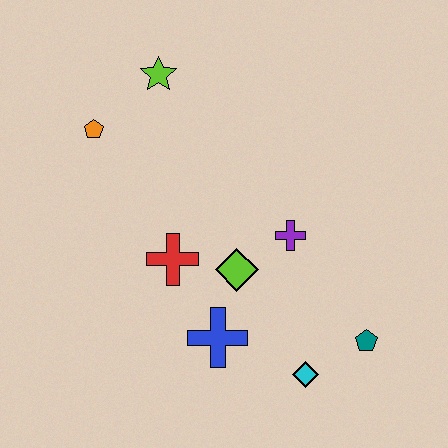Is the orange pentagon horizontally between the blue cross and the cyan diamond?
No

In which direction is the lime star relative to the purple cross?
The lime star is above the purple cross.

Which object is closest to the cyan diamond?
The teal pentagon is closest to the cyan diamond.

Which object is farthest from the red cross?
The teal pentagon is farthest from the red cross.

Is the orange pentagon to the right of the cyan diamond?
No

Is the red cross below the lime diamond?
No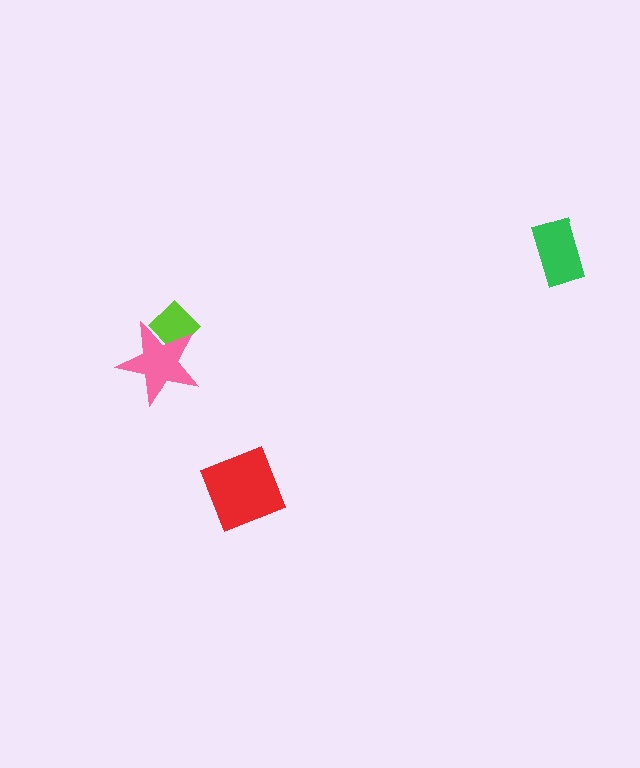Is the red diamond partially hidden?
No, no other shape covers it.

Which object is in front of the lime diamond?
The pink star is in front of the lime diamond.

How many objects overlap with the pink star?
1 object overlaps with the pink star.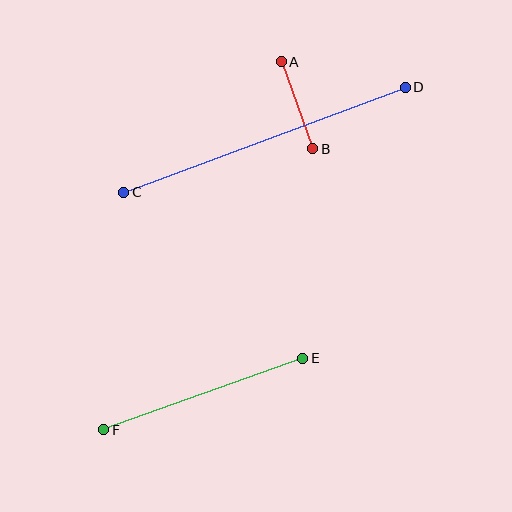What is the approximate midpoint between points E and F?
The midpoint is at approximately (203, 394) pixels.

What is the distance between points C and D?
The distance is approximately 300 pixels.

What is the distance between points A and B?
The distance is approximately 92 pixels.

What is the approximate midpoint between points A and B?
The midpoint is at approximately (297, 105) pixels.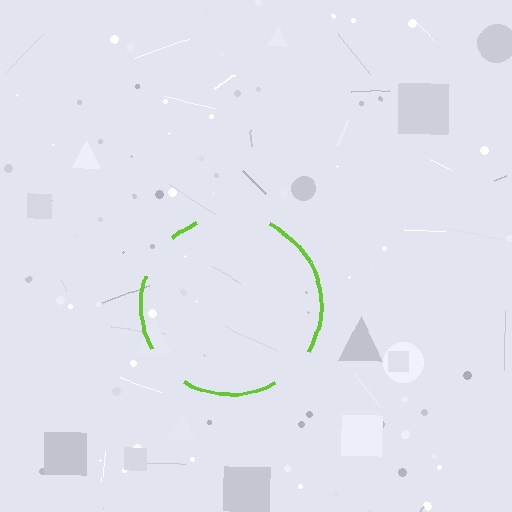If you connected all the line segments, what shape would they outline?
They would outline a circle.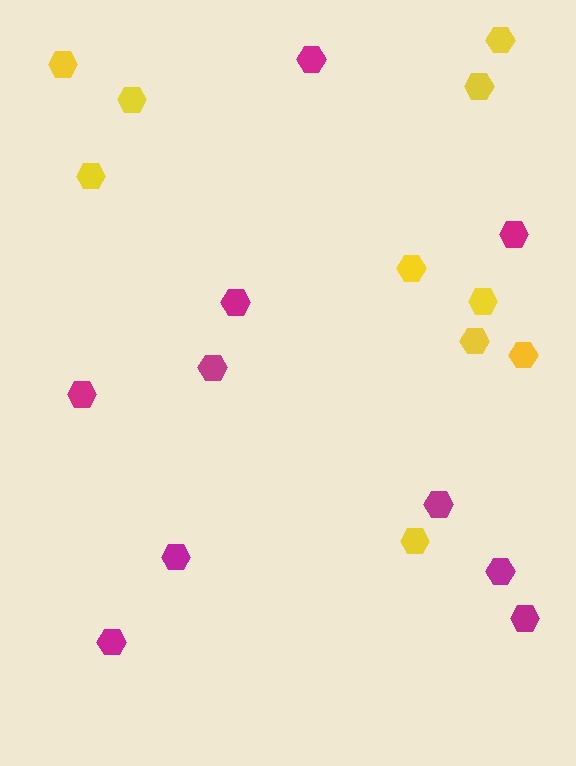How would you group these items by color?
There are 2 groups: one group of magenta hexagons (10) and one group of yellow hexagons (10).